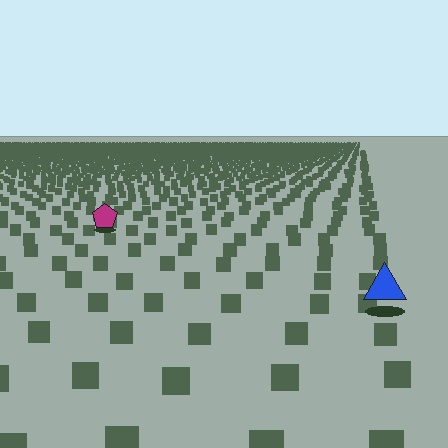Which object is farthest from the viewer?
The magenta pentagon is farthest from the viewer. It appears smaller and the ground texture around it is denser.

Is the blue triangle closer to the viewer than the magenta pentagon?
Yes. The blue triangle is closer — you can tell from the texture gradient: the ground texture is coarser near it.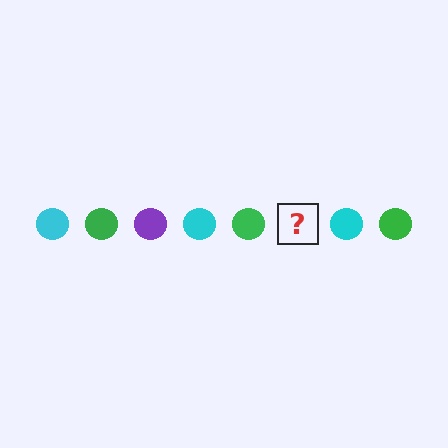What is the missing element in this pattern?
The missing element is a purple circle.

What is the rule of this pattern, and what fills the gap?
The rule is that the pattern cycles through cyan, green, purple circles. The gap should be filled with a purple circle.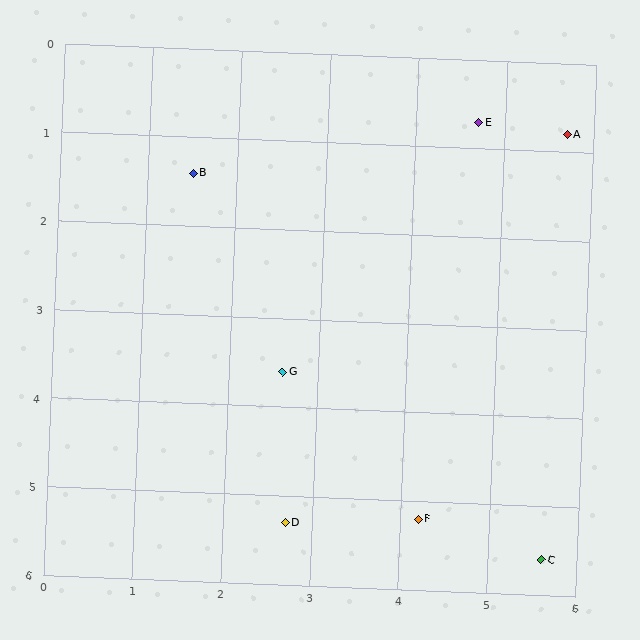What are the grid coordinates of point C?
Point C is at approximately (5.6, 5.6).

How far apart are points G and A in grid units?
Points G and A are about 4.2 grid units apart.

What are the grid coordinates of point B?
Point B is at approximately (1.5, 1.4).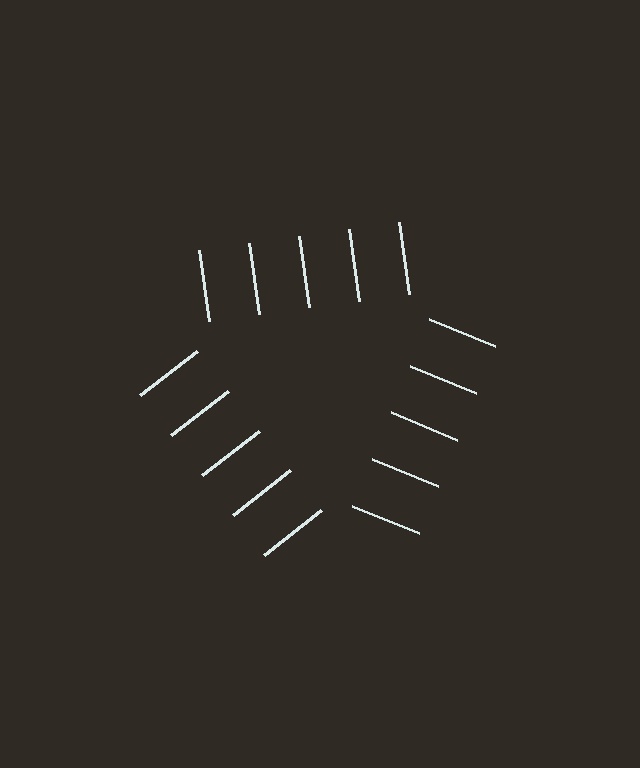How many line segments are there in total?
15 — 5 along each of the 3 edges.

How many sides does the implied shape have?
3 sides — the line-ends trace a triangle.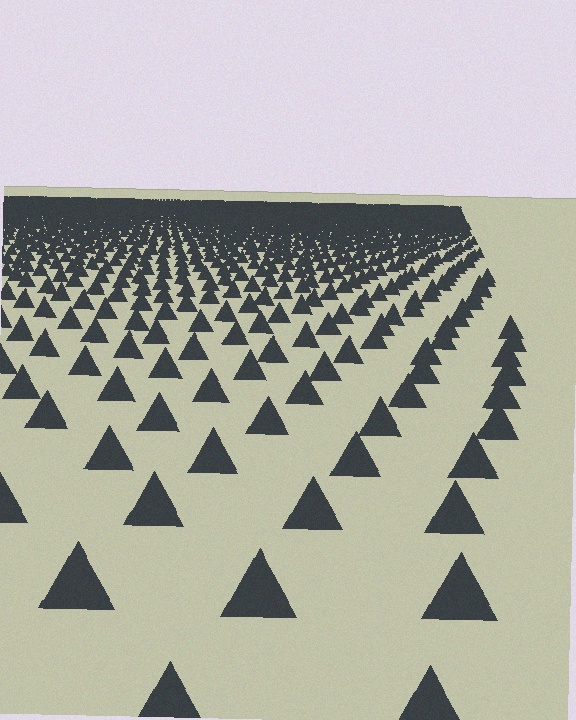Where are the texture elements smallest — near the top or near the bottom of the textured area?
Near the top.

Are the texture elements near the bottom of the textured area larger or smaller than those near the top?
Larger. Near the bottom, elements are closer to the viewer and appear at a bigger on-screen size.